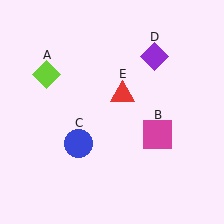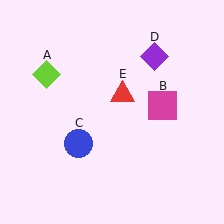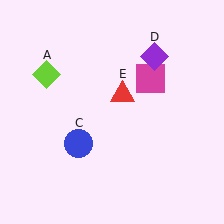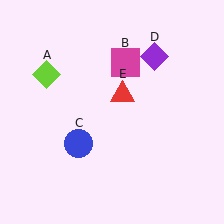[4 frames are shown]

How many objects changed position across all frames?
1 object changed position: magenta square (object B).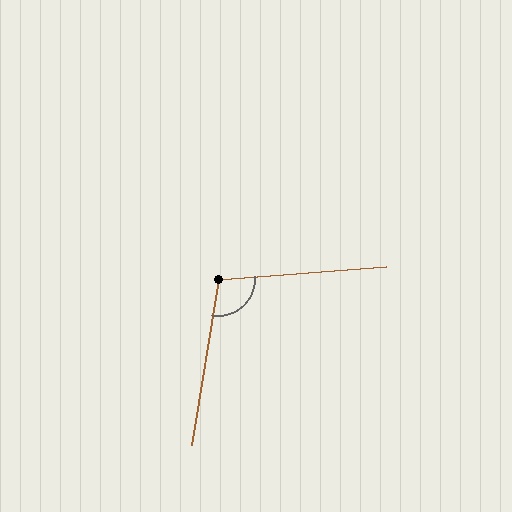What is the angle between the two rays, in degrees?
Approximately 103 degrees.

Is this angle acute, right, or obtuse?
It is obtuse.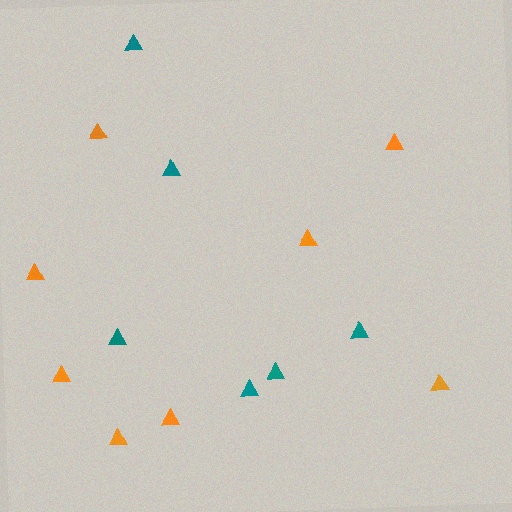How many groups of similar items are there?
There are 2 groups: one group of teal triangles (6) and one group of orange triangles (8).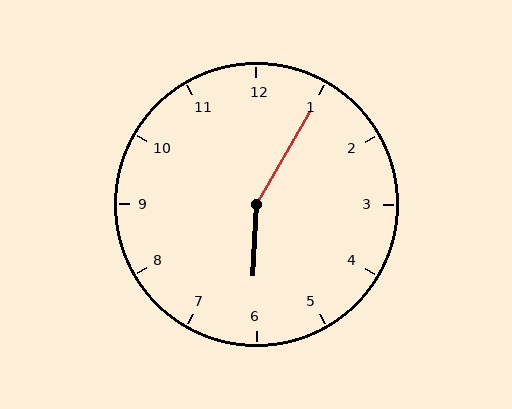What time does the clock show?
6:05.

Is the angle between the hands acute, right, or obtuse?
It is obtuse.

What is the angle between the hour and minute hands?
Approximately 152 degrees.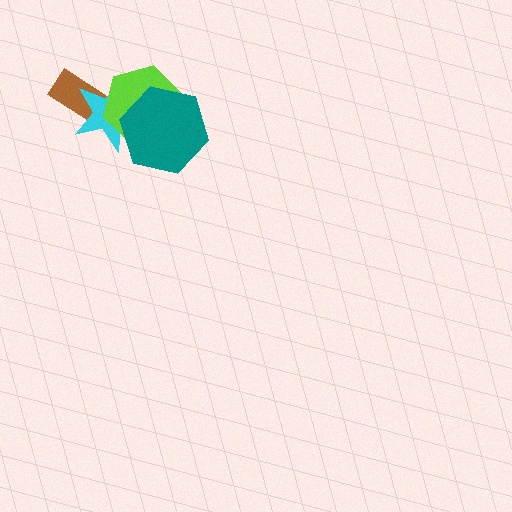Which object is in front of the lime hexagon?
The teal hexagon is in front of the lime hexagon.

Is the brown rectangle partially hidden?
Yes, it is partially covered by another shape.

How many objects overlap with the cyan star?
3 objects overlap with the cyan star.